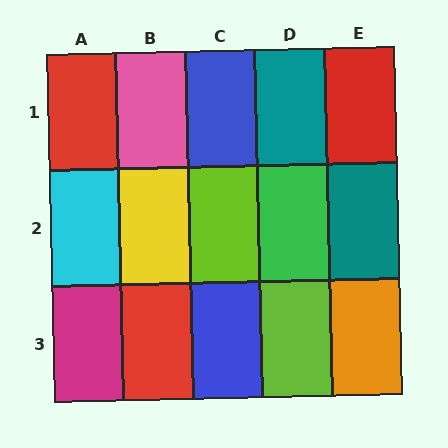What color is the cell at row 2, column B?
Yellow.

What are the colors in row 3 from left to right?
Magenta, red, blue, lime, orange.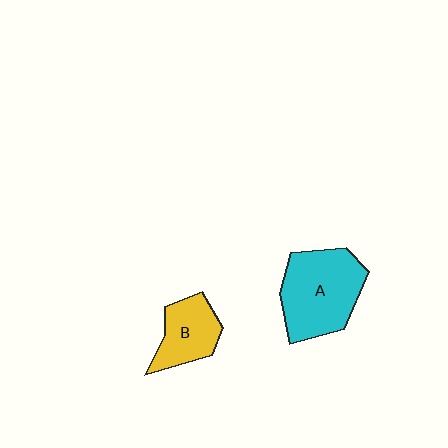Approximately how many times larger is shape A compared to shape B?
Approximately 1.7 times.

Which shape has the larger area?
Shape A (cyan).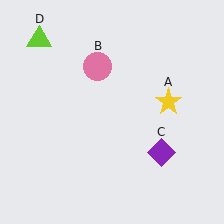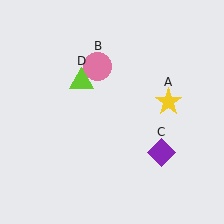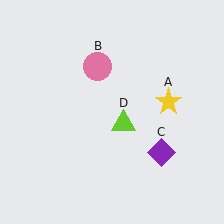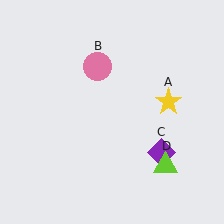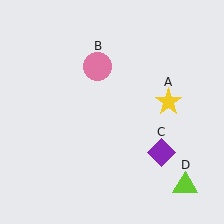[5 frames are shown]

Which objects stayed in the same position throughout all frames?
Yellow star (object A) and pink circle (object B) and purple diamond (object C) remained stationary.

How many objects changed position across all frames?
1 object changed position: lime triangle (object D).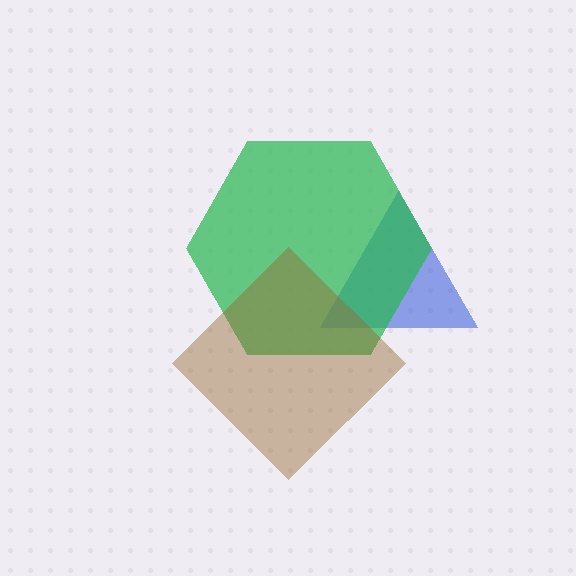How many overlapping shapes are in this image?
There are 3 overlapping shapes in the image.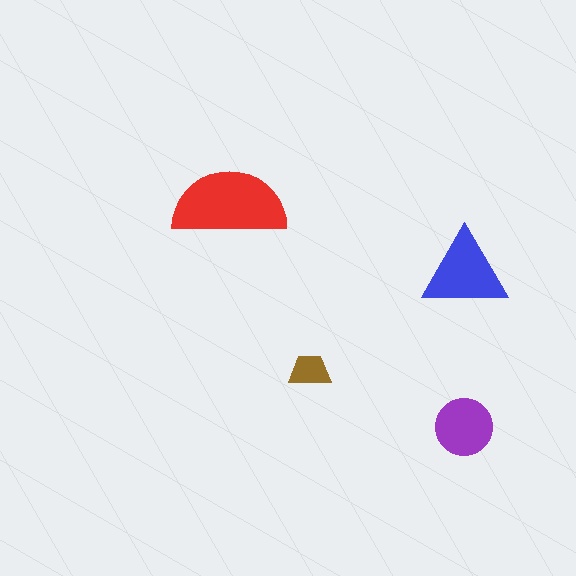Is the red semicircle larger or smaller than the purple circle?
Larger.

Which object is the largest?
The red semicircle.